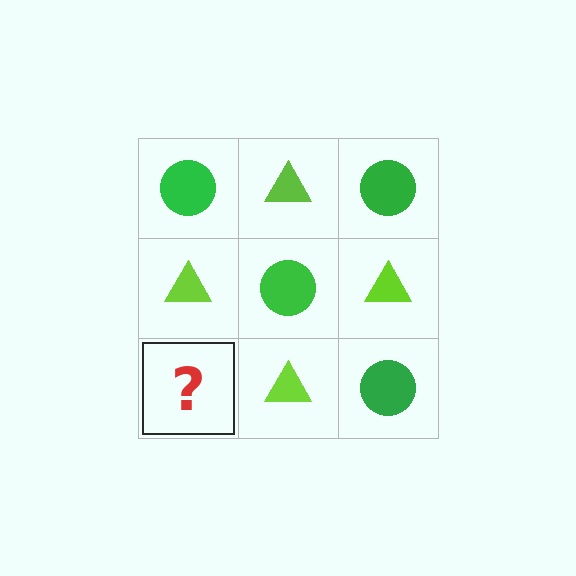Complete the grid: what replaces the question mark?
The question mark should be replaced with a green circle.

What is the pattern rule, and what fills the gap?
The rule is that it alternates green circle and lime triangle in a checkerboard pattern. The gap should be filled with a green circle.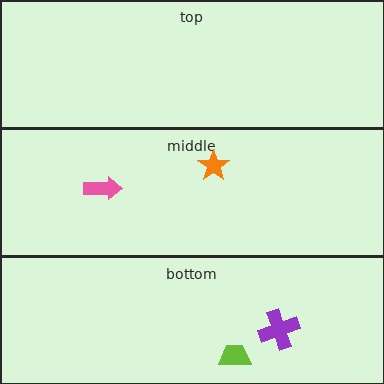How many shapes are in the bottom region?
2.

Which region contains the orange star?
The middle region.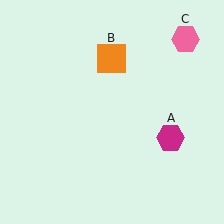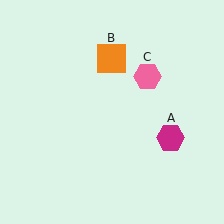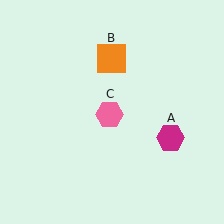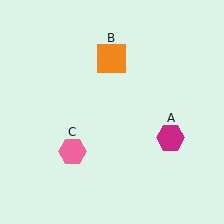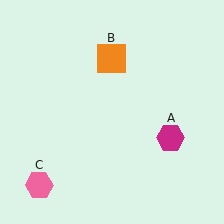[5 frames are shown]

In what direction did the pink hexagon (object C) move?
The pink hexagon (object C) moved down and to the left.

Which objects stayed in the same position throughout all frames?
Magenta hexagon (object A) and orange square (object B) remained stationary.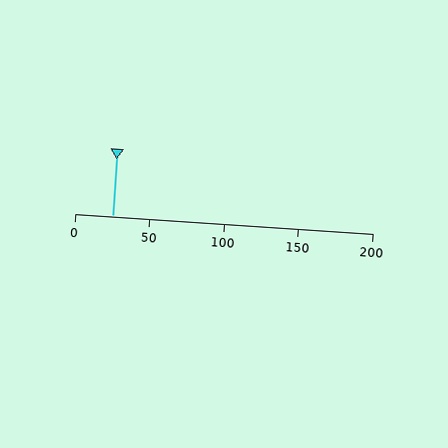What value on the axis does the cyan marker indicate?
The marker indicates approximately 25.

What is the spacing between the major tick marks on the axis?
The major ticks are spaced 50 apart.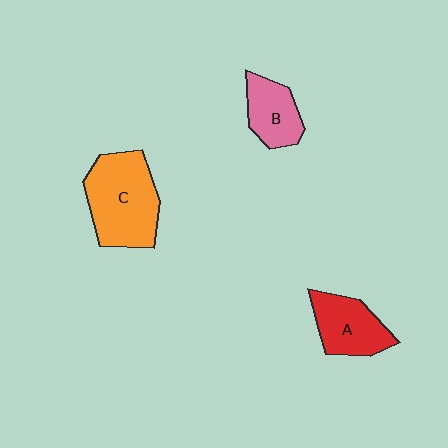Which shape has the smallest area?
Shape B (pink).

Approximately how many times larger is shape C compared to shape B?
Approximately 1.9 times.